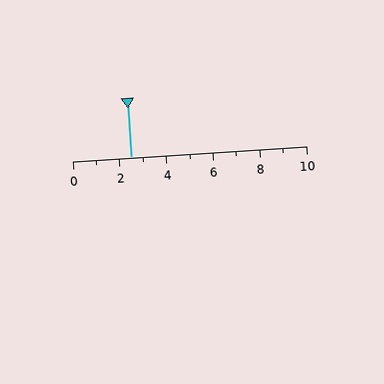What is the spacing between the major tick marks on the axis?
The major ticks are spaced 2 apart.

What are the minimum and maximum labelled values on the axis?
The axis runs from 0 to 10.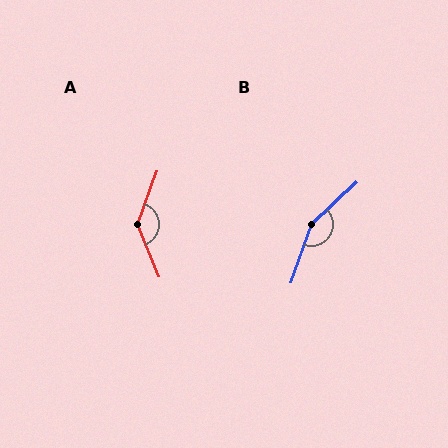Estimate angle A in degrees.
Approximately 138 degrees.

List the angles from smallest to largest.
A (138°), B (152°).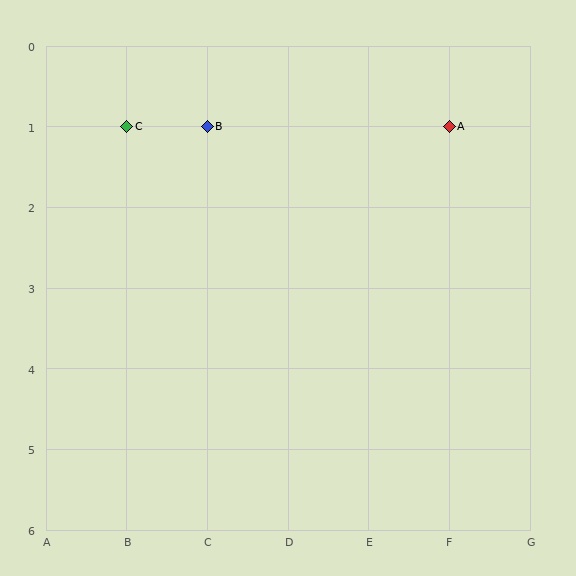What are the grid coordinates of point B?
Point B is at grid coordinates (C, 1).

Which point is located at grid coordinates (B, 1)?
Point C is at (B, 1).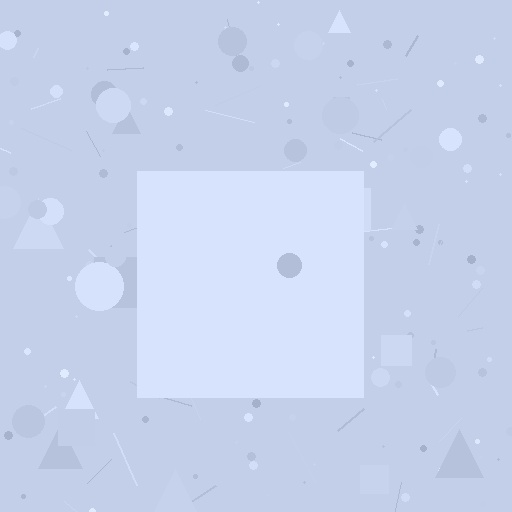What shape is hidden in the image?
A square is hidden in the image.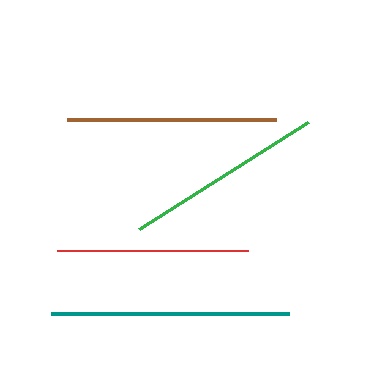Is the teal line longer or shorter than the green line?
The teal line is longer than the green line.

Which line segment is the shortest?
The red line is the shortest at approximately 191 pixels.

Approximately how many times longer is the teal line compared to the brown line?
The teal line is approximately 1.1 times the length of the brown line.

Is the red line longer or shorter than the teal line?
The teal line is longer than the red line.